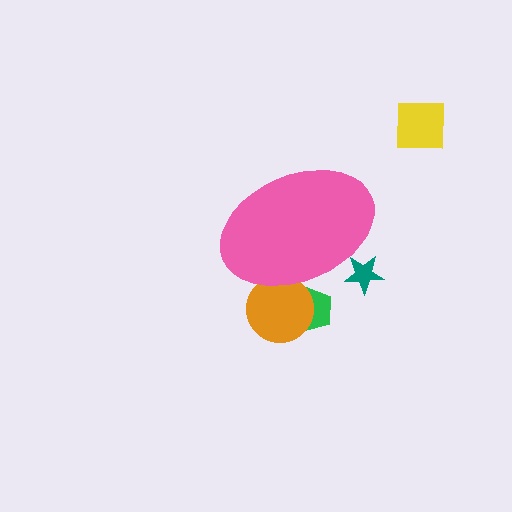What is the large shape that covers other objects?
A pink ellipse.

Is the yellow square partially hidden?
No, the yellow square is fully visible.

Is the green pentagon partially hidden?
Yes, the green pentagon is partially hidden behind the pink ellipse.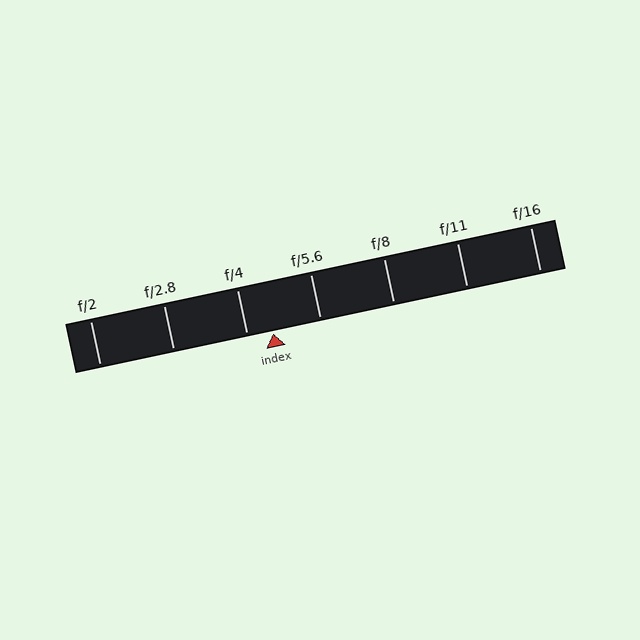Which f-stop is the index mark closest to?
The index mark is closest to f/4.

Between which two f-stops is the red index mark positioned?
The index mark is between f/4 and f/5.6.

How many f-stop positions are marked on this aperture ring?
There are 7 f-stop positions marked.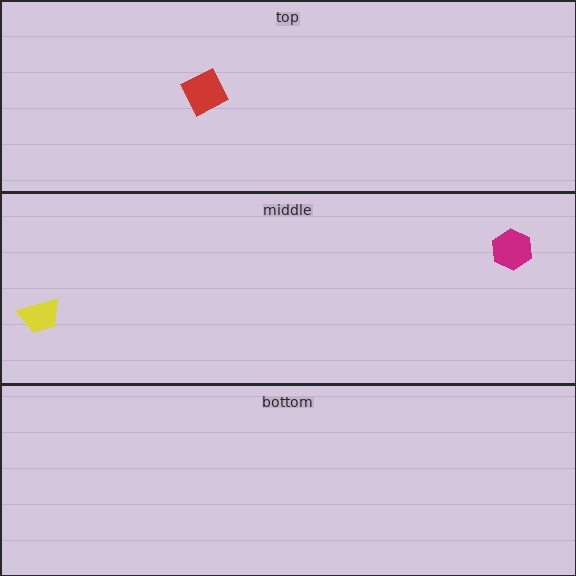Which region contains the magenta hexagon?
The middle region.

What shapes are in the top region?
The red diamond.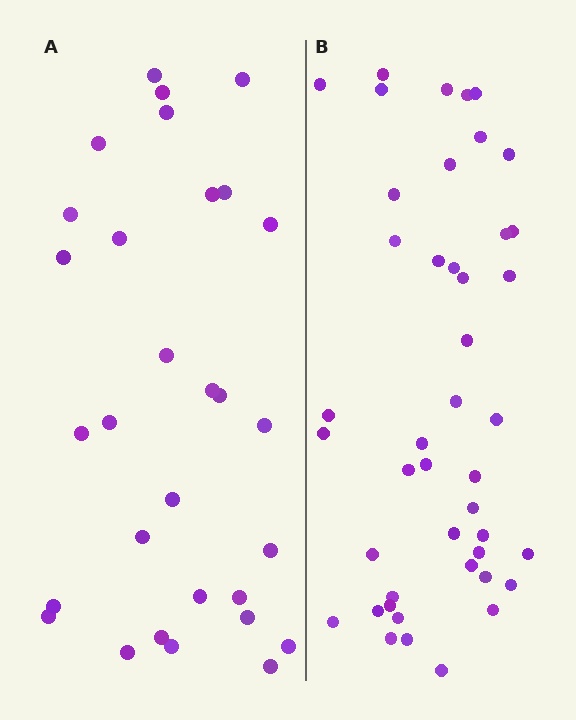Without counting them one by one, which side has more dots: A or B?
Region B (the right region) has more dots.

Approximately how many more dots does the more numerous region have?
Region B has approximately 15 more dots than region A.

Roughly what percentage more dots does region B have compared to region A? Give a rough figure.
About 45% more.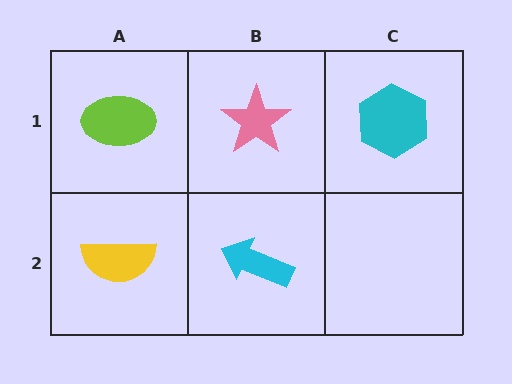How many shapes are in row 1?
3 shapes.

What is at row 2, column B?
A cyan arrow.